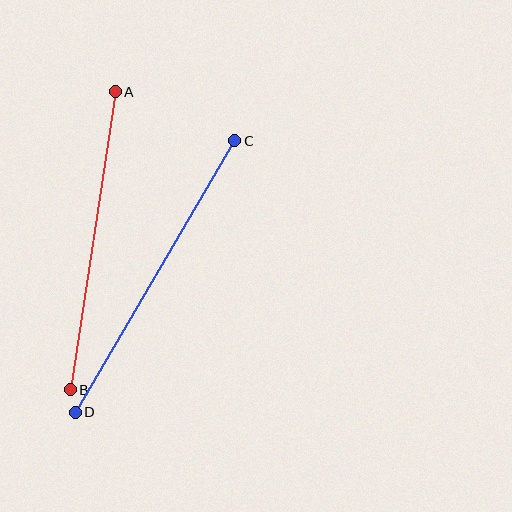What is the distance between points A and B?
The distance is approximately 301 pixels.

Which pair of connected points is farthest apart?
Points C and D are farthest apart.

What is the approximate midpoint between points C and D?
The midpoint is at approximately (155, 276) pixels.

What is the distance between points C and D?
The distance is approximately 315 pixels.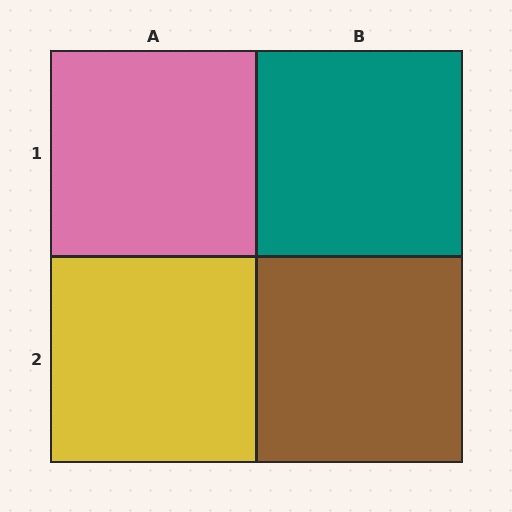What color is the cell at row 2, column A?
Yellow.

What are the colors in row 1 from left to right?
Pink, teal.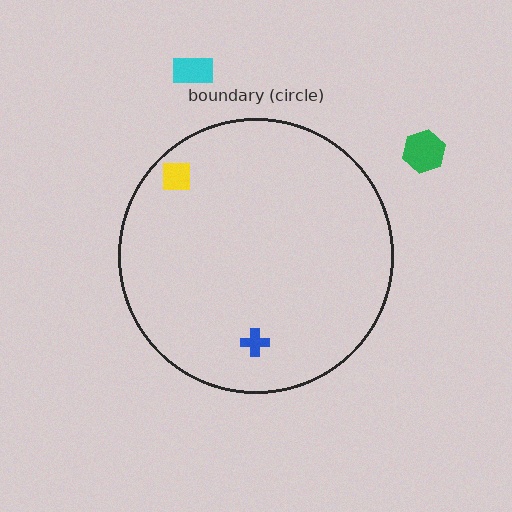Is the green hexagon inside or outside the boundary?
Outside.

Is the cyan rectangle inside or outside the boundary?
Outside.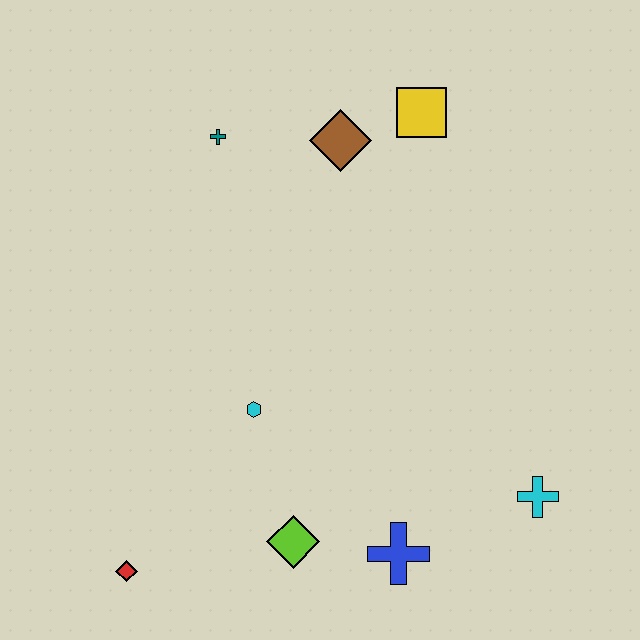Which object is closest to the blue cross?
The lime diamond is closest to the blue cross.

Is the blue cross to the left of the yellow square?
Yes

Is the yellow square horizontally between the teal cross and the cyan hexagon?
No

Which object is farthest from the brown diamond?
The red diamond is farthest from the brown diamond.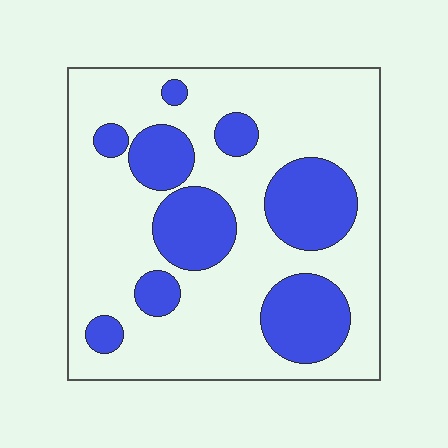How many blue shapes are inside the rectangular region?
9.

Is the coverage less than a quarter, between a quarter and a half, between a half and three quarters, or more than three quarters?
Between a quarter and a half.